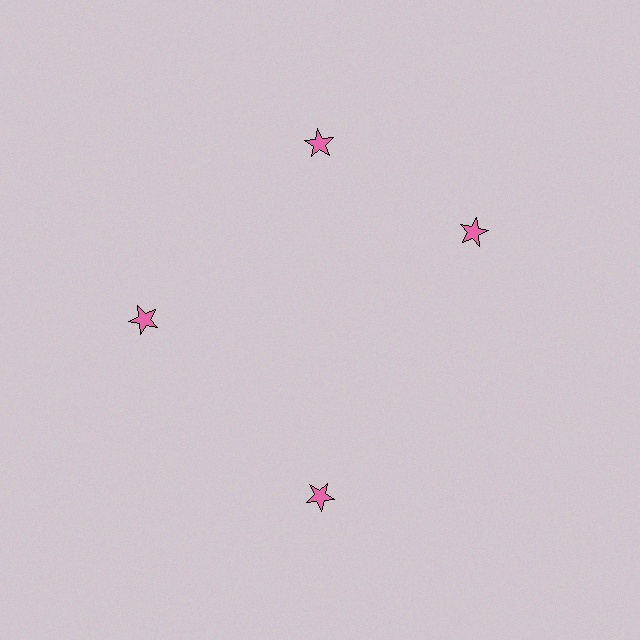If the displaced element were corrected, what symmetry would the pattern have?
It would have 4-fold rotational symmetry — the pattern would map onto itself every 90 degrees.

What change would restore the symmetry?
The symmetry would be restored by rotating it back into even spacing with its neighbors so that all 4 stars sit at equal angles and equal distance from the center.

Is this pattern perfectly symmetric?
No. The 4 pink stars are arranged in a ring, but one element near the 3 o'clock position is rotated out of alignment along the ring, breaking the 4-fold rotational symmetry.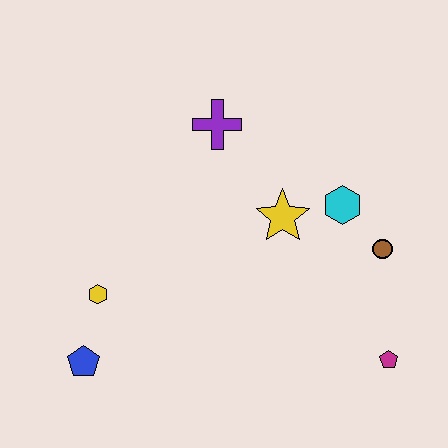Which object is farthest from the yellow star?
The blue pentagon is farthest from the yellow star.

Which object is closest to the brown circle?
The cyan hexagon is closest to the brown circle.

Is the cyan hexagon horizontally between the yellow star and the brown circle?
Yes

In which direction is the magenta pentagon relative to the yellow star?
The magenta pentagon is below the yellow star.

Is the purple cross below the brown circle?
No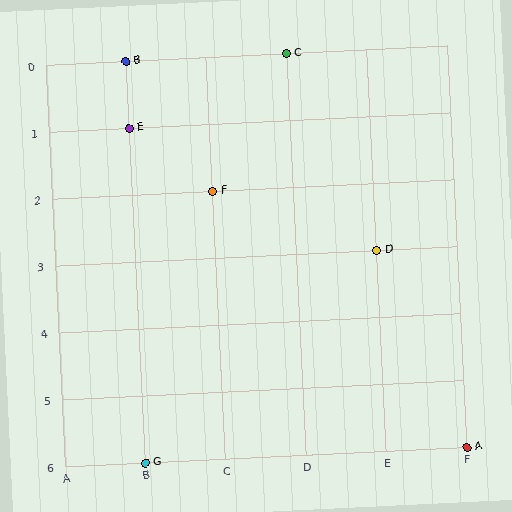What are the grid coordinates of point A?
Point A is at grid coordinates (F, 6).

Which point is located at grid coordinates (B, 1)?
Point E is at (B, 1).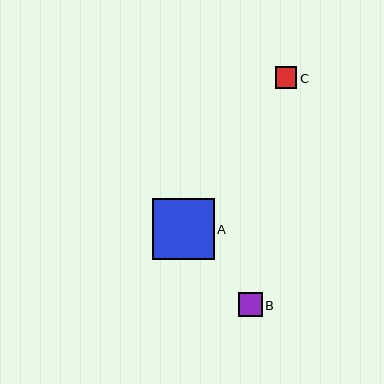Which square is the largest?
Square A is the largest with a size of approximately 61 pixels.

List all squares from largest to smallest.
From largest to smallest: A, B, C.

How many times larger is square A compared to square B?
Square A is approximately 2.6 times the size of square B.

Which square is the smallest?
Square C is the smallest with a size of approximately 22 pixels.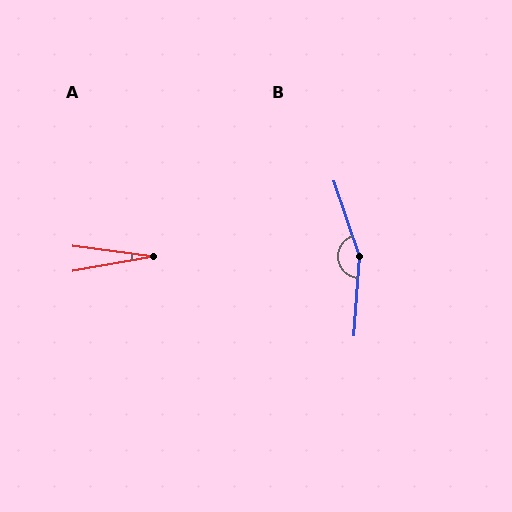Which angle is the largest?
B, at approximately 157 degrees.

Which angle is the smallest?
A, at approximately 18 degrees.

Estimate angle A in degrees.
Approximately 18 degrees.